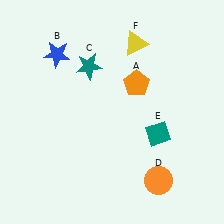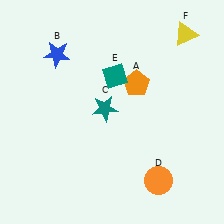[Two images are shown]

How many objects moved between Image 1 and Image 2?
3 objects moved between the two images.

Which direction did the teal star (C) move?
The teal star (C) moved down.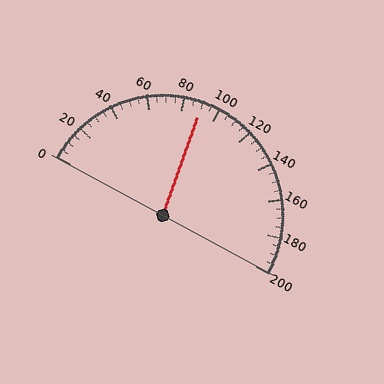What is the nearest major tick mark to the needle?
The nearest major tick mark is 80.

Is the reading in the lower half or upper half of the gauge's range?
The reading is in the lower half of the range (0 to 200).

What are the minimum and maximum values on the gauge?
The gauge ranges from 0 to 200.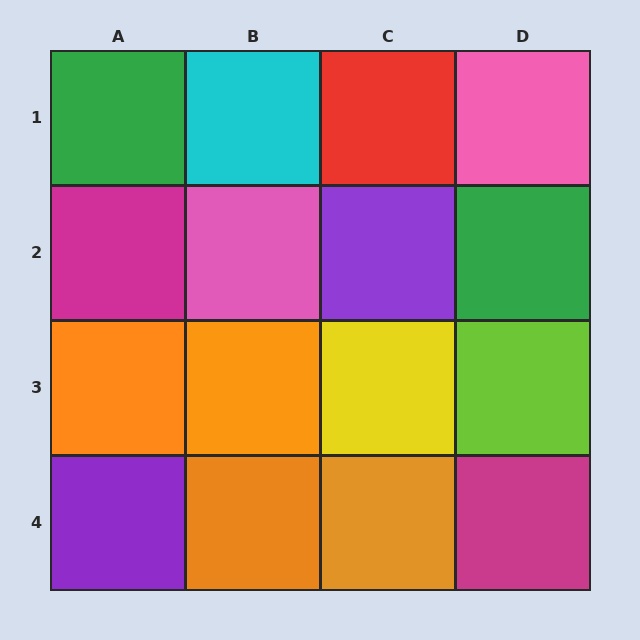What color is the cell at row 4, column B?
Orange.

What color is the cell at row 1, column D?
Pink.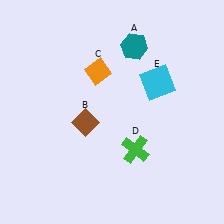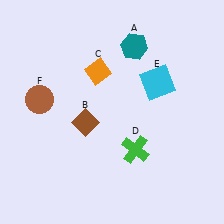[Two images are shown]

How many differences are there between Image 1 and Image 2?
There is 1 difference between the two images.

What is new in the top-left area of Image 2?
A brown circle (F) was added in the top-left area of Image 2.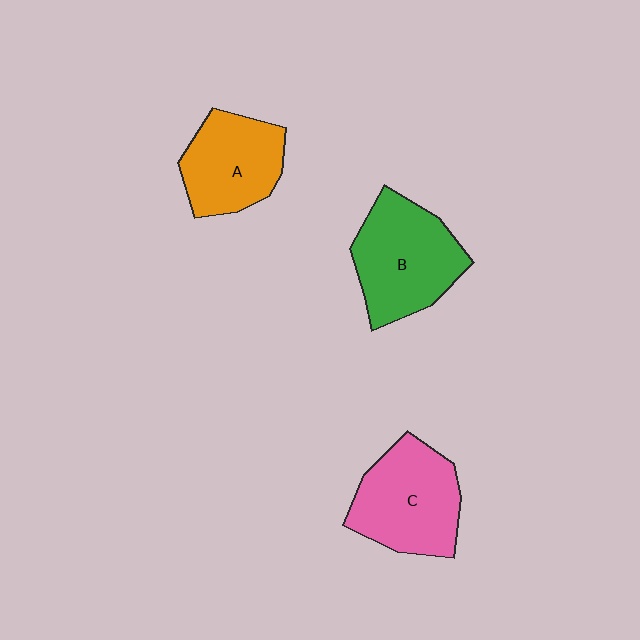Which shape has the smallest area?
Shape A (orange).